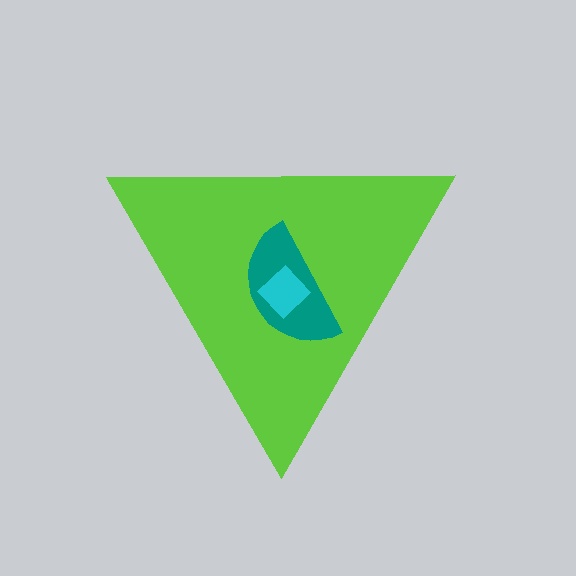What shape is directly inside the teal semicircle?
The cyan diamond.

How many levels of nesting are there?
3.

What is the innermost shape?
The cyan diamond.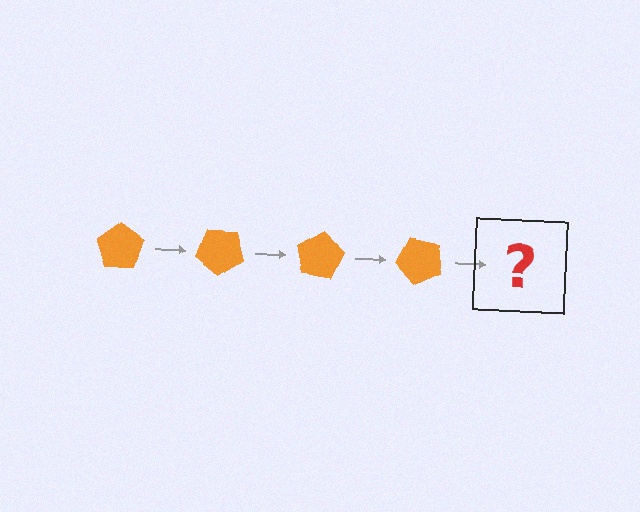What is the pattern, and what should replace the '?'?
The pattern is that the pentagon rotates 40 degrees each step. The '?' should be an orange pentagon rotated 160 degrees.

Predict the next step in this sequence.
The next step is an orange pentagon rotated 160 degrees.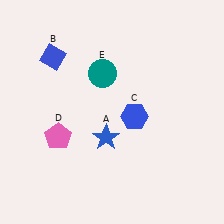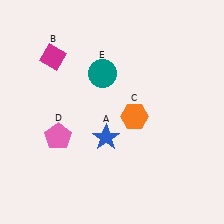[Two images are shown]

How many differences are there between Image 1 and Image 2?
There are 2 differences between the two images.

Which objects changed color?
B changed from blue to magenta. C changed from blue to orange.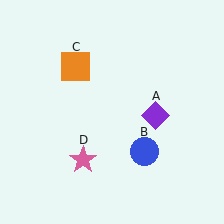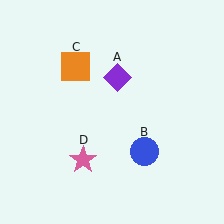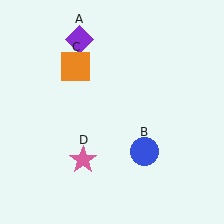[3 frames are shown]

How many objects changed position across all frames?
1 object changed position: purple diamond (object A).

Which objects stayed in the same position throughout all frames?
Blue circle (object B) and orange square (object C) and pink star (object D) remained stationary.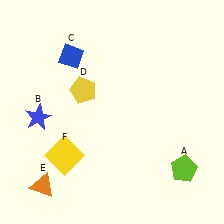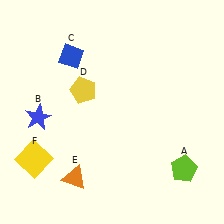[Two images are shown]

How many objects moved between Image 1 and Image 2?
2 objects moved between the two images.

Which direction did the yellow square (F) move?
The yellow square (F) moved left.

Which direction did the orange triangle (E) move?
The orange triangle (E) moved right.